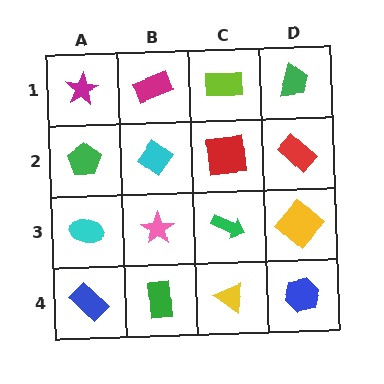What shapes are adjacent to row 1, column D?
A red rectangle (row 2, column D), a lime rectangle (row 1, column C).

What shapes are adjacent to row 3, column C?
A red square (row 2, column C), a yellow triangle (row 4, column C), a pink star (row 3, column B), a yellow diamond (row 3, column D).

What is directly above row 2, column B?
A magenta rectangle.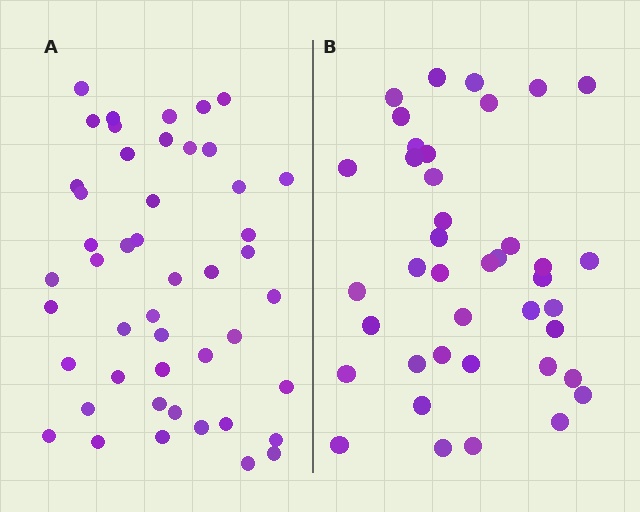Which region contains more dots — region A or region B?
Region A (the left region) has more dots.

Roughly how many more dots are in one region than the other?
Region A has roughly 8 or so more dots than region B.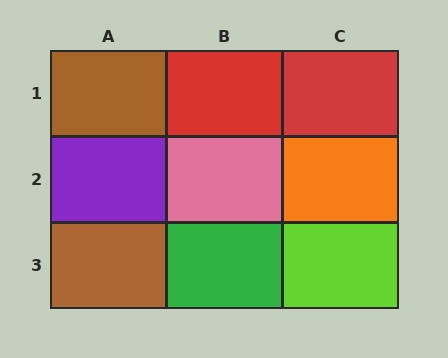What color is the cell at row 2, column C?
Orange.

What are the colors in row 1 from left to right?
Brown, red, red.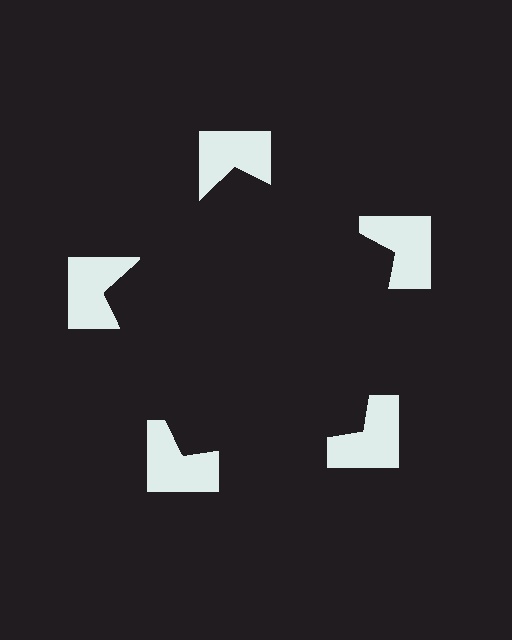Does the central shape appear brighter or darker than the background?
It typically appears slightly darker than the background, even though no actual brightness change is drawn.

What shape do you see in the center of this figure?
An illusory pentagon — its edges are inferred from the aligned wedge cuts in the notched squares, not physically drawn.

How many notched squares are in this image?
There are 5 — one at each vertex of the illusory pentagon.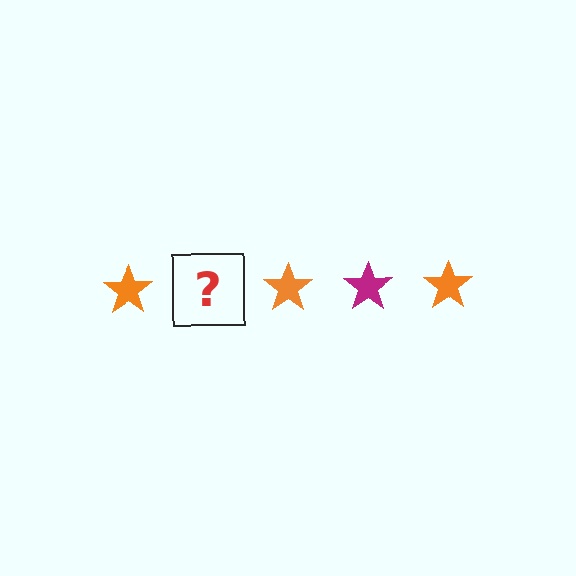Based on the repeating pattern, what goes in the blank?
The blank should be a magenta star.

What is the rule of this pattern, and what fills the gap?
The rule is that the pattern cycles through orange, magenta stars. The gap should be filled with a magenta star.